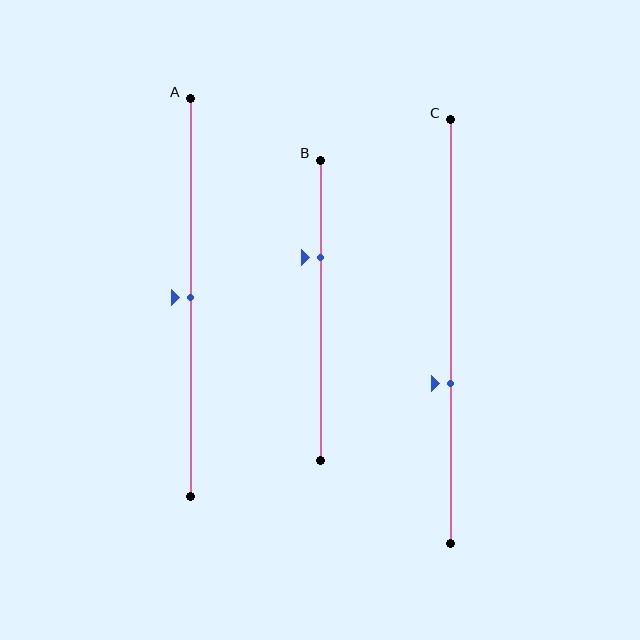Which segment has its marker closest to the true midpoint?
Segment A has its marker closest to the true midpoint.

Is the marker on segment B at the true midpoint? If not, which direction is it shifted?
No, the marker on segment B is shifted upward by about 17% of the segment length.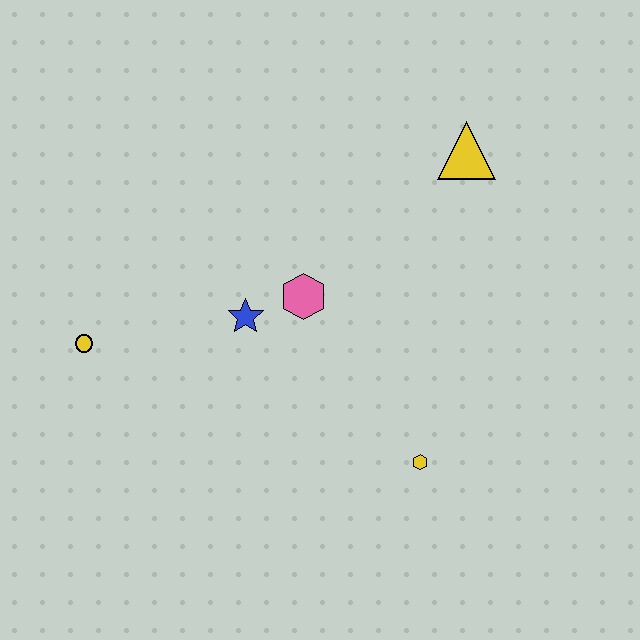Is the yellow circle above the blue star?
No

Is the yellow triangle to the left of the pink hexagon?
No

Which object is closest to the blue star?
The pink hexagon is closest to the blue star.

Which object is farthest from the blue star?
The yellow triangle is farthest from the blue star.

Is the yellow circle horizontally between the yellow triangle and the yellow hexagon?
No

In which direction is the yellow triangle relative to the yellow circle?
The yellow triangle is to the right of the yellow circle.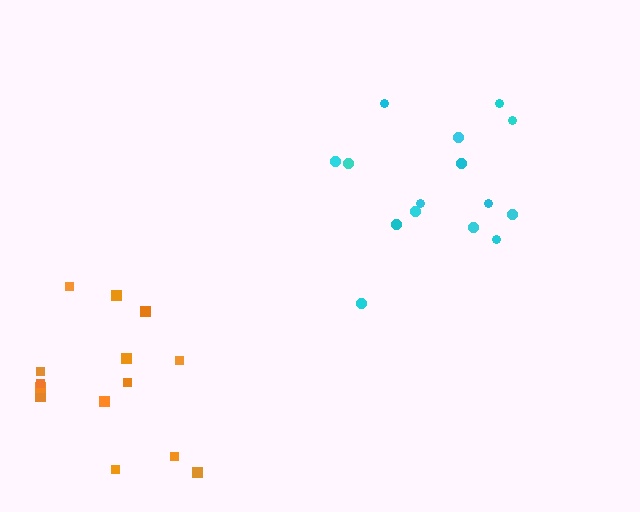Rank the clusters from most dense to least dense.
cyan, orange.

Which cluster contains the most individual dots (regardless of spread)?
Cyan (15).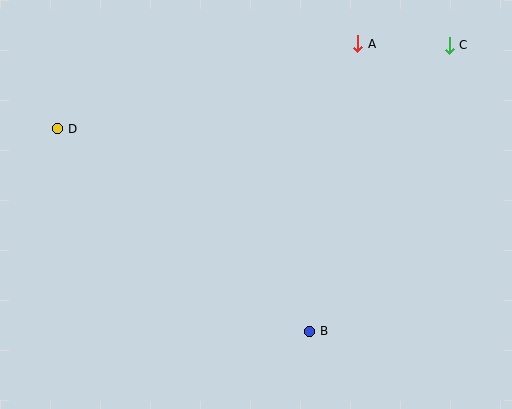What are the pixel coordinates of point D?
Point D is at (58, 129).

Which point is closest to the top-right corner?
Point C is closest to the top-right corner.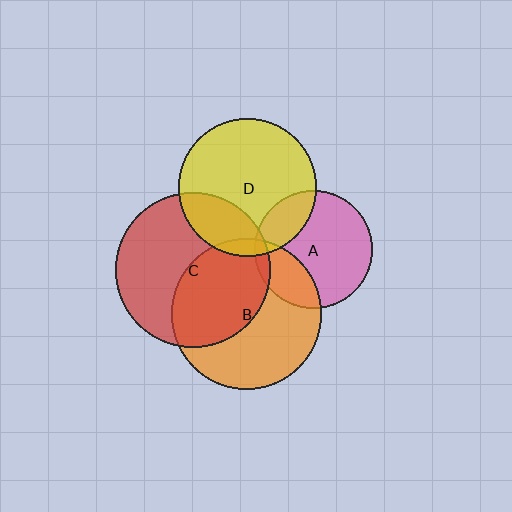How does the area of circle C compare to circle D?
Approximately 1.3 times.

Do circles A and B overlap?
Yes.